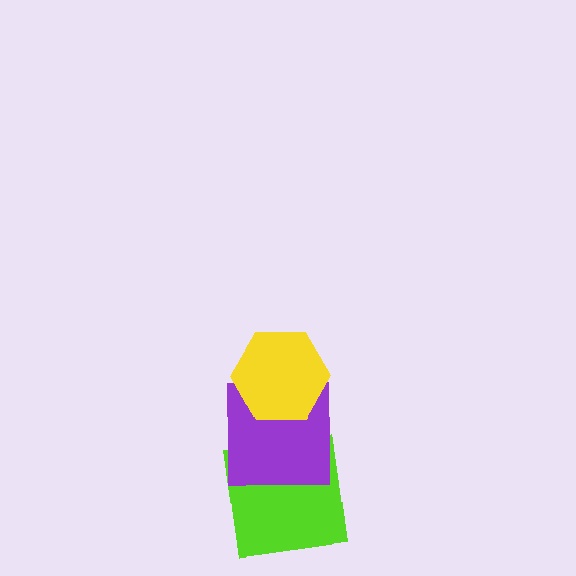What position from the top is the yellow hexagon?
The yellow hexagon is 1st from the top.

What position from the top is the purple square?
The purple square is 2nd from the top.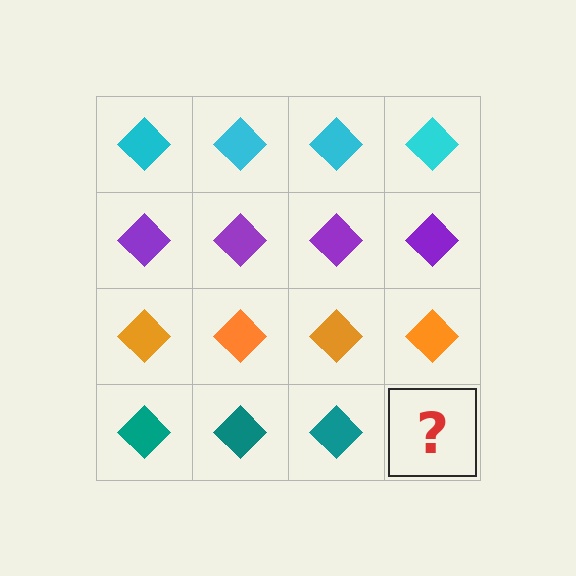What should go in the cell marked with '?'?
The missing cell should contain a teal diamond.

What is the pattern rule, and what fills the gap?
The rule is that each row has a consistent color. The gap should be filled with a teal diamond.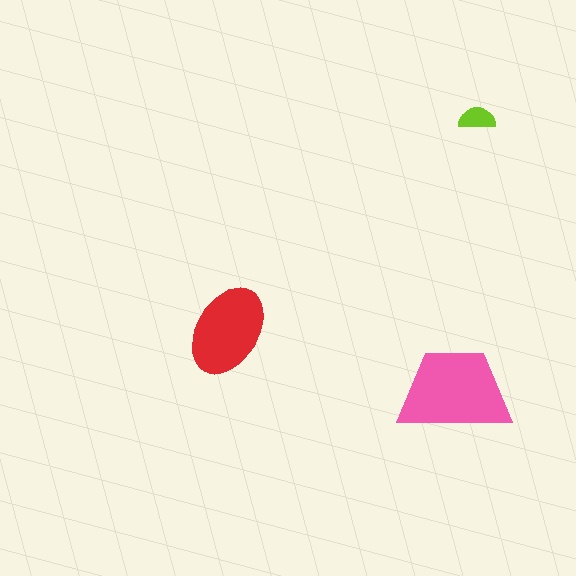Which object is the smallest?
The lime semicircle.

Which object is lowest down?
The pink trapezoid is bottommost.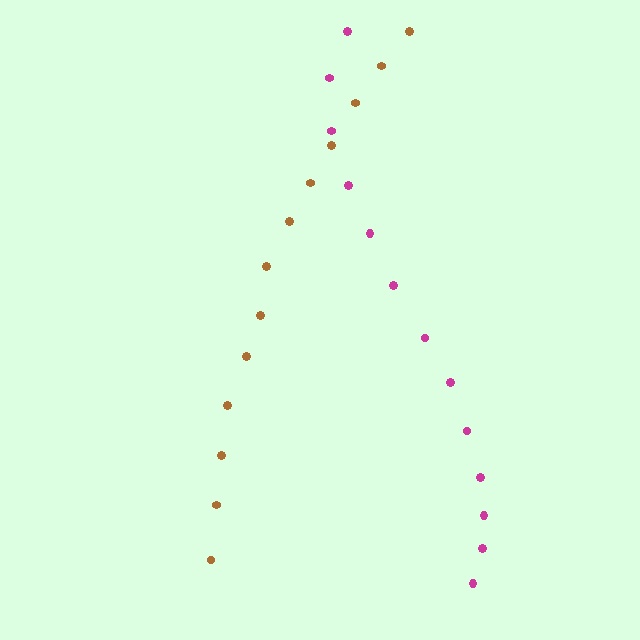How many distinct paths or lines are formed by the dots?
There are 2 distinct paths.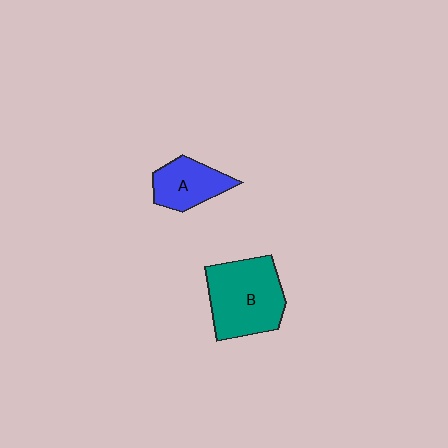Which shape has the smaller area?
Shape A (blue).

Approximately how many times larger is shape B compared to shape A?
Approximately 1.7 times.